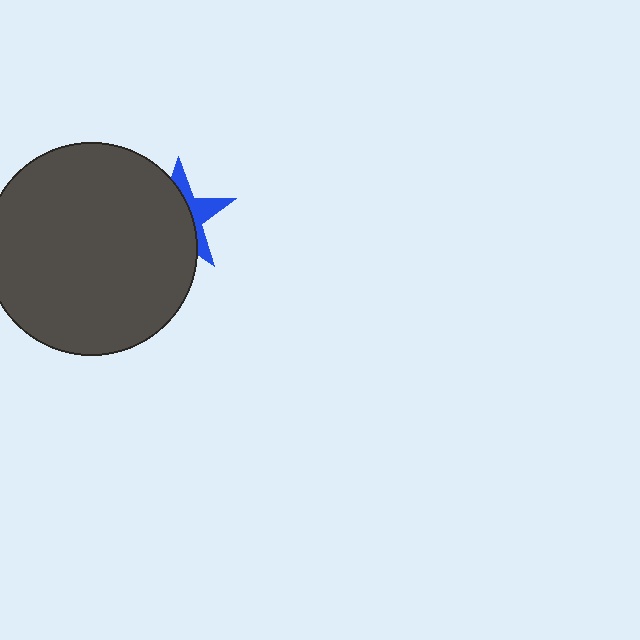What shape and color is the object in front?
The object in front is a dark gray circle.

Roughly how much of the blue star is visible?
A small part of it is visible (roughly 35%).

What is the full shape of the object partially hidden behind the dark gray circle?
The partially hidden object is a blue star.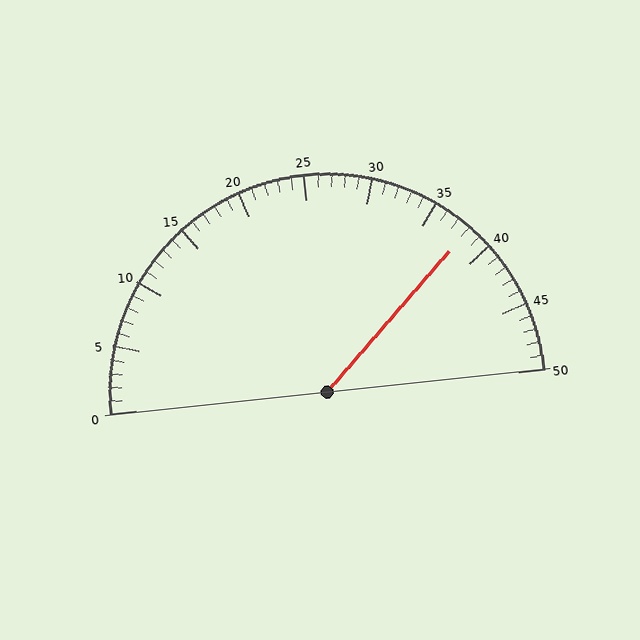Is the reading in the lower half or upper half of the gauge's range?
The reading is in the upper half of the range (0 to 50).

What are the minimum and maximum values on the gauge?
The gauge ranges from 0 to 50.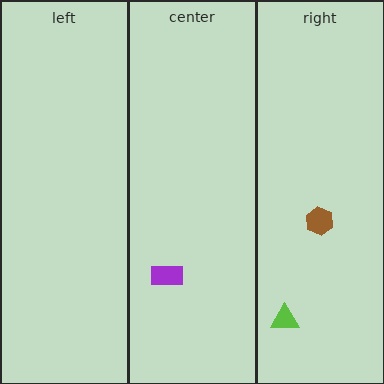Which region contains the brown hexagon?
The right region.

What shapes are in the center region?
The purple rectangle.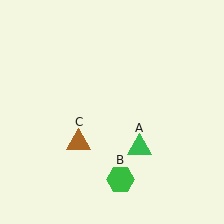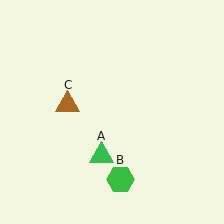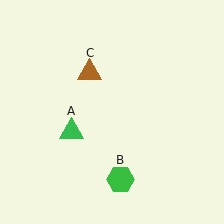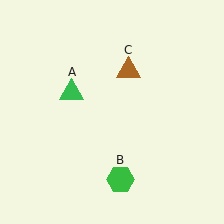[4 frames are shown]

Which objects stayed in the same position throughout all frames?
Green hexagon (object B) remained stationary.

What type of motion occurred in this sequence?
The green triangle (object A), brown triangle (object C) rotated clockwise around the center of the scene.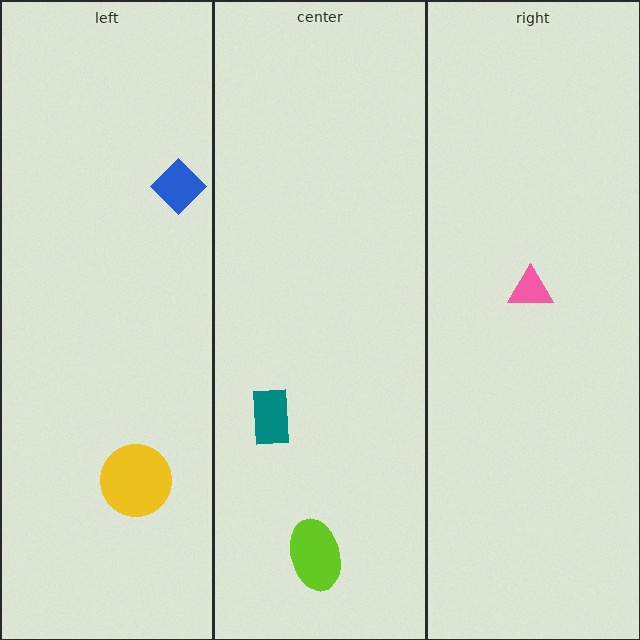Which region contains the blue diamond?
The left region.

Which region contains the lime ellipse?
The center region.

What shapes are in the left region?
The yellow circle, the blue diamond.